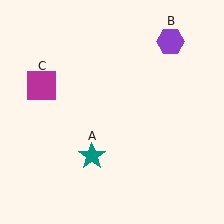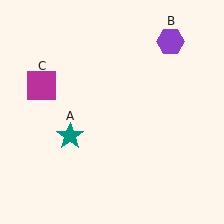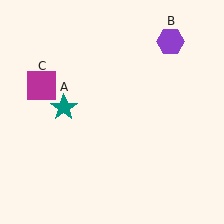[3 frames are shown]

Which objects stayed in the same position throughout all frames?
Purple hexagon (object B) and magenta square (object C) remained stationary.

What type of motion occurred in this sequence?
The teal star (object A) rotated clockwise around the center of the scene.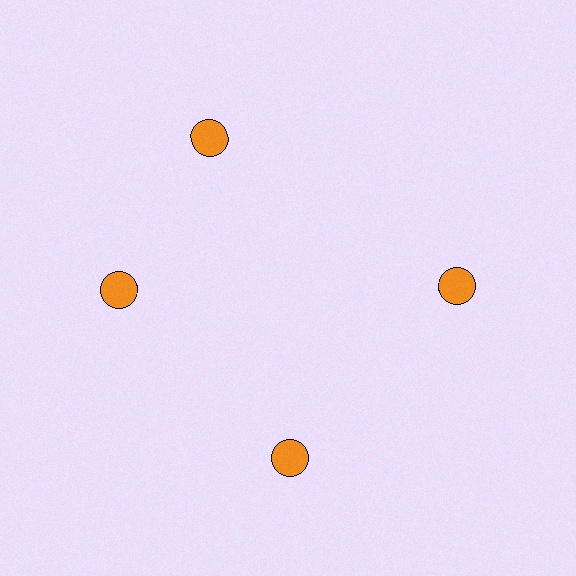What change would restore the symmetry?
The symmetry would be restored by rotating it back into even spacing with its neighbors so that all 4 circles sit at equal angles and equal distance from the center.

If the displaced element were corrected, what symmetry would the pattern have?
It would have 4-fold rotational symmetry — the pattern would map onto itself every 90 degrees.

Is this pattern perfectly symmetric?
No. The 4 orange circles are arranged in a ring, but one element near the 12 o'clock position is rotated out of alignment along the ring, breaking the 4-fold rotational symmetry.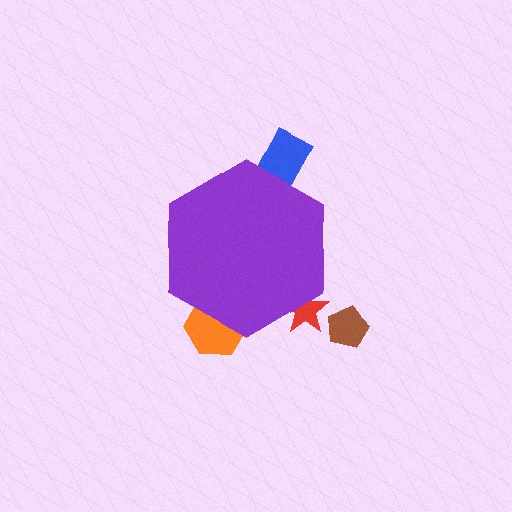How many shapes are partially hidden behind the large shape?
3 shapes are partially hidden.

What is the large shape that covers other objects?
A purple hexagon.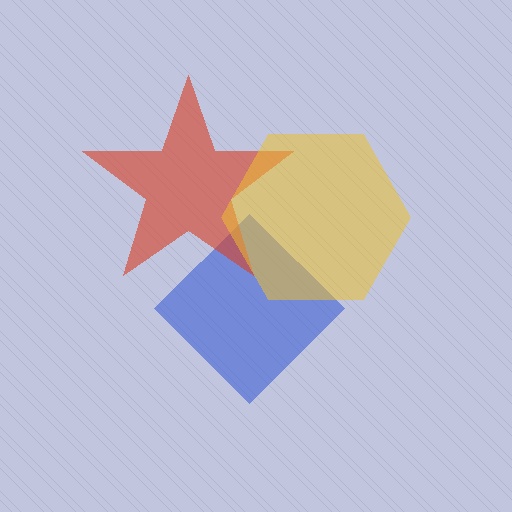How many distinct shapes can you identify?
There are 3 distinct shapes: a blue diamond, a red star, a yellow hexagon.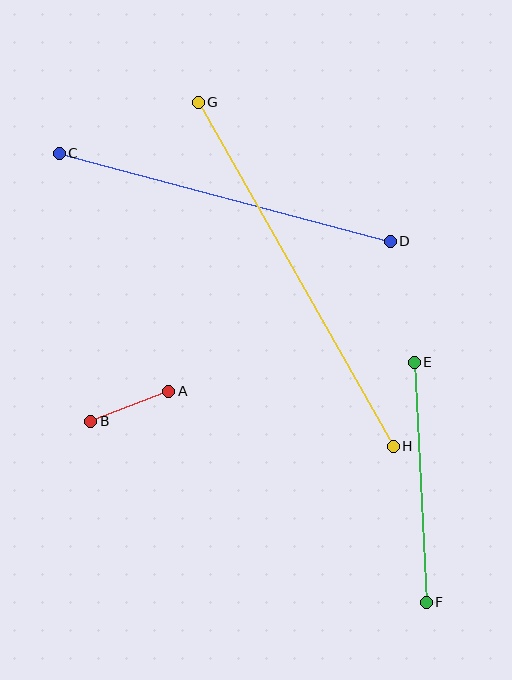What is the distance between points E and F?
The distance is approximately 240 pixels.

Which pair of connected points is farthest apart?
Points G and H are farthest apart.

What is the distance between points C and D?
The distance is approximately 343 pixels.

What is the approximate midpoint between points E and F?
The midpoint is at approximately (420, 482) pixels.